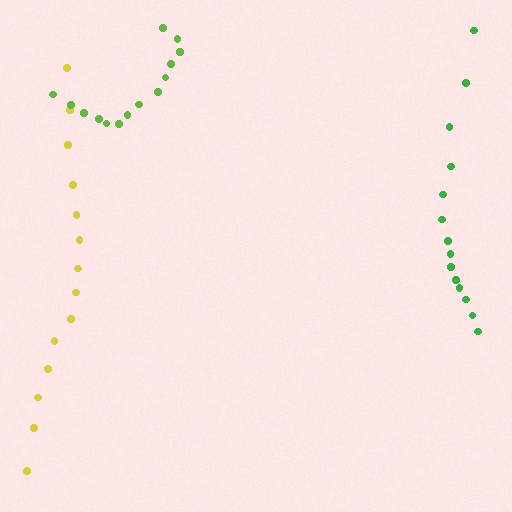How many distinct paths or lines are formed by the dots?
There are 3 distinct paths.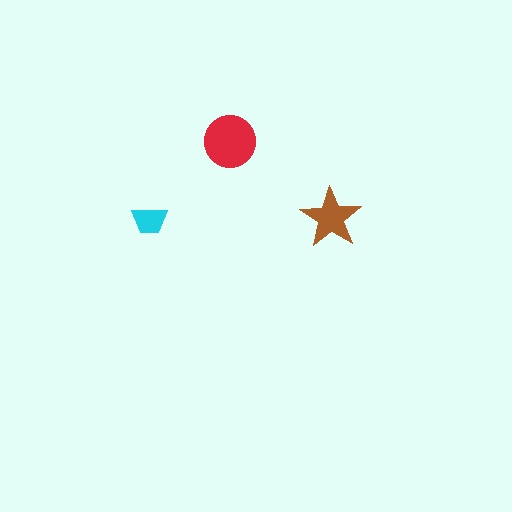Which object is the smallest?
The cyan trapezoid.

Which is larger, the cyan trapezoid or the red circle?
The red circle.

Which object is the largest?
The red circle.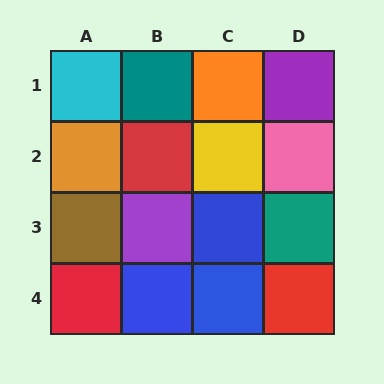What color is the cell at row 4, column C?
Blue.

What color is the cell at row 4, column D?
Red.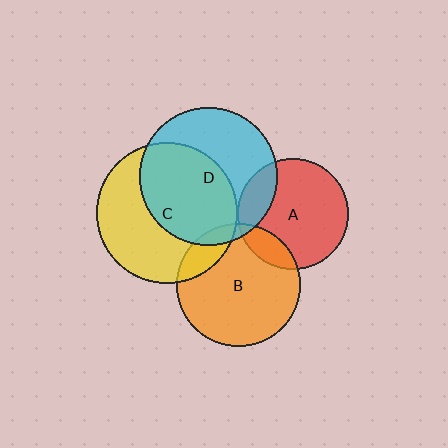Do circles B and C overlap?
Yes.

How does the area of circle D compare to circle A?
Approximately 1.6 times.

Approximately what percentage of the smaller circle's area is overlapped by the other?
Approximately 15%.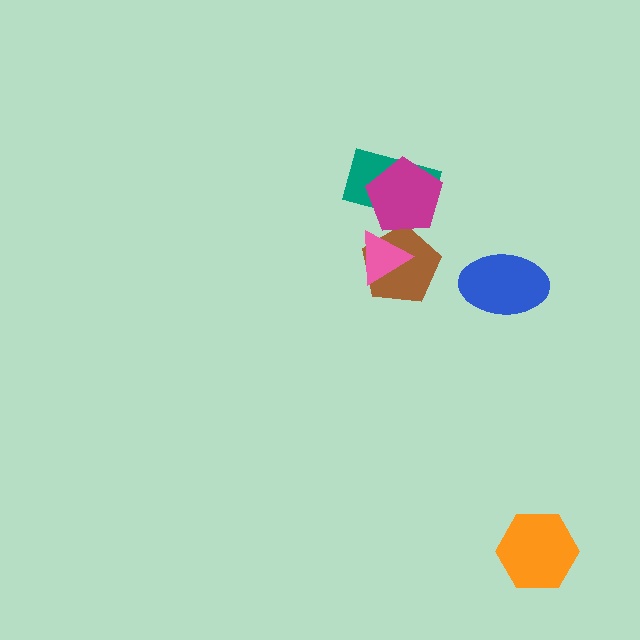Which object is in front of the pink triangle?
The magenta pentagon is in front of the pink triangle.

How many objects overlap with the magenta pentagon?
3 objects overlap with the magenta pentagon.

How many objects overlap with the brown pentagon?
2 objects overlap with the brown pentagon.